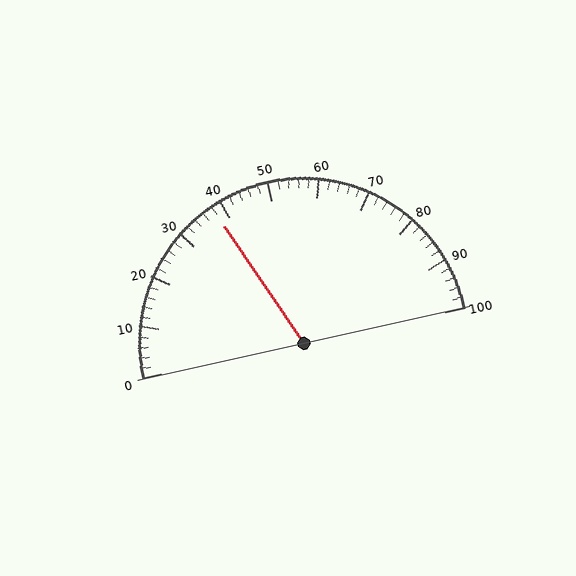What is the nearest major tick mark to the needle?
The nearest major tick mark is 40.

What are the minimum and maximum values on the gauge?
The gauge ranges from 0 to 100.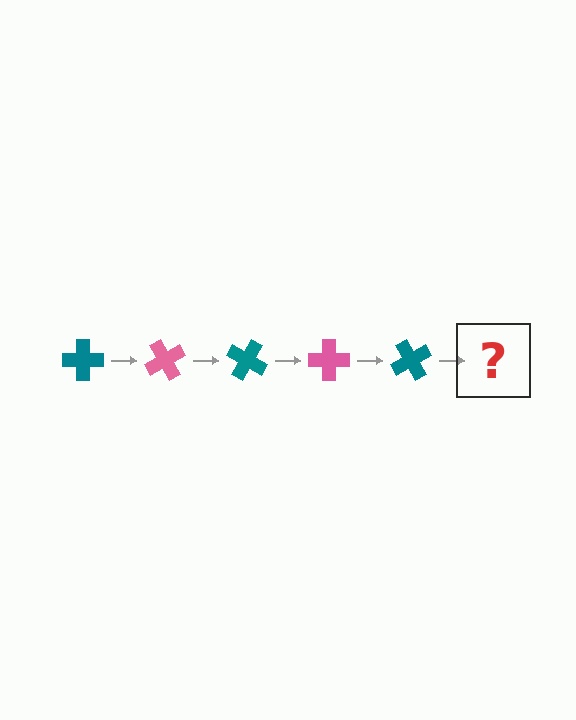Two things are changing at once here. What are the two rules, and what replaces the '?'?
The two rules are that it rotates 60 degrees each step and the color cycles through teal and pink. The '?' should be a pink cross, rotated 300 degrees from the start.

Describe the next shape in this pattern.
It should be a pink cross, rotated 300 degrees from the start.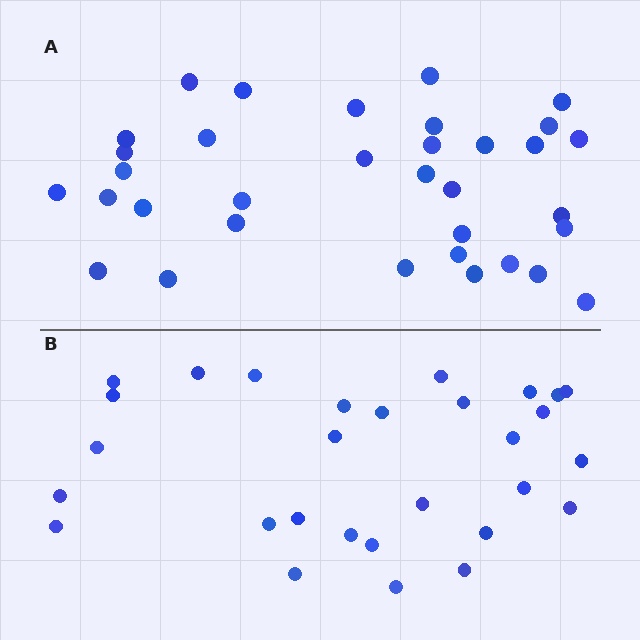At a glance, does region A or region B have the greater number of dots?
Region A (the top region) has more dots.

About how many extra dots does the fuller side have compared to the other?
Region A has about 5 more dots than region B.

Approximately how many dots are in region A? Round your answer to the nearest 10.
About 30 dots. (The exact count is 34, which rounds to 30.)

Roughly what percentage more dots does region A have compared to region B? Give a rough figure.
About 15% more.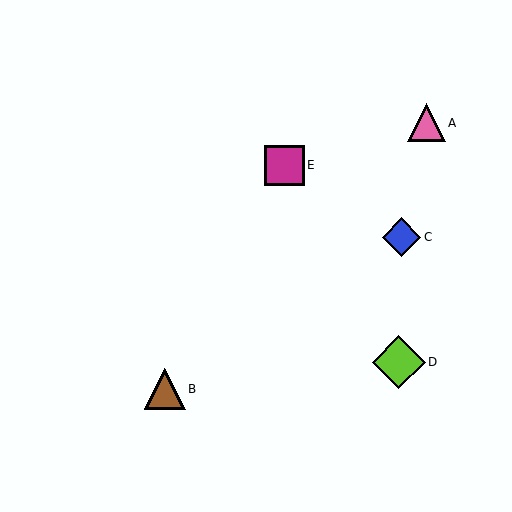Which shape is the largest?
The lime diamond (labeled D) is the largest.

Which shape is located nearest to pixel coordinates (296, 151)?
The magenta square (labeled E) at (284, 165) is nearest to that location.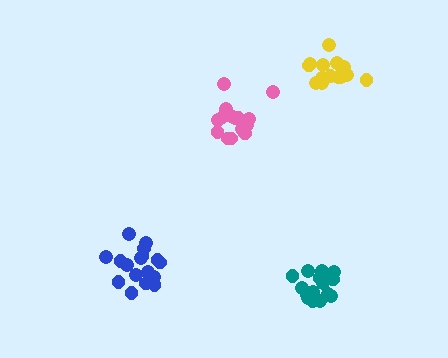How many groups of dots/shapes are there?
There are 4 groups.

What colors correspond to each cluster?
The clusters are colored: pink, blue, yellow, teal.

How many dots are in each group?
Group 1: 16 dots, Group 2: 17 dots, Group 3: 16 dots, Group 4: 17 dots (66 total).